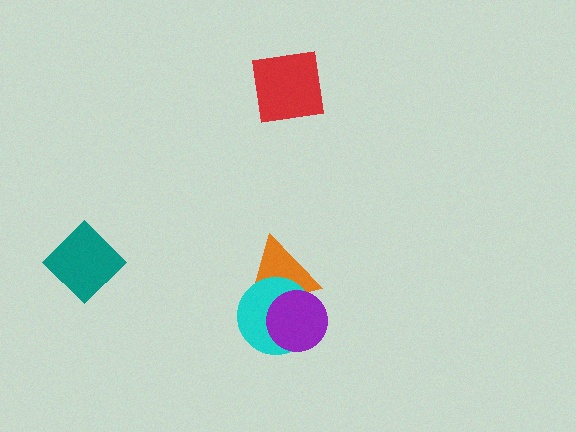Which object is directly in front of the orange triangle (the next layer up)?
The cyan circle is directly in front of the orange triangle.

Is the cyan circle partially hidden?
Yes, it is partially covered by another shape.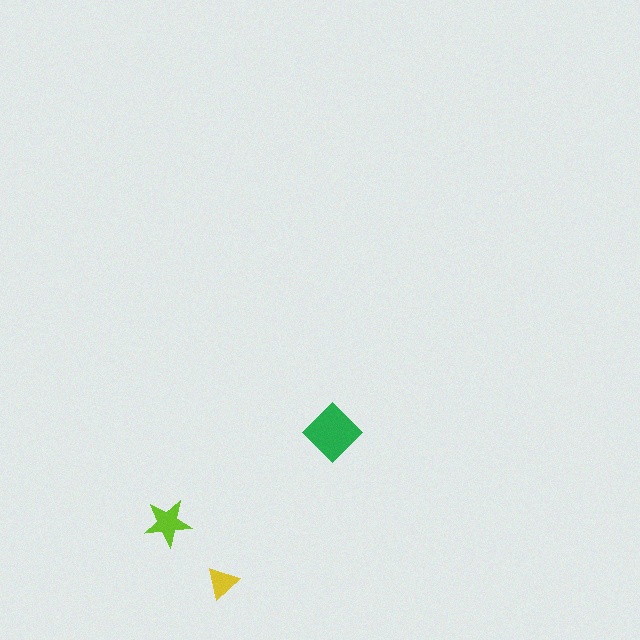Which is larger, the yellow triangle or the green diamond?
The green diamond.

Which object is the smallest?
The yellow triangle.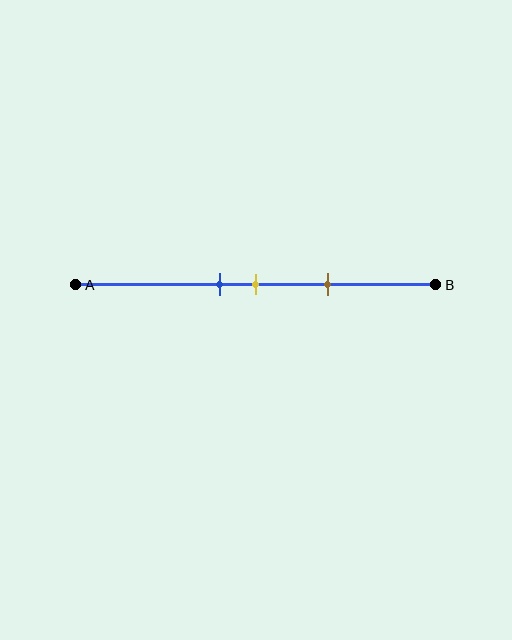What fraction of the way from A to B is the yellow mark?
The yellow mark is approximately 50% (0.5) of the way from A to B.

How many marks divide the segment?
There are 3 marks dividing the segment.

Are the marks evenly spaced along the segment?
Yes, the marks are approximately evenly spaced.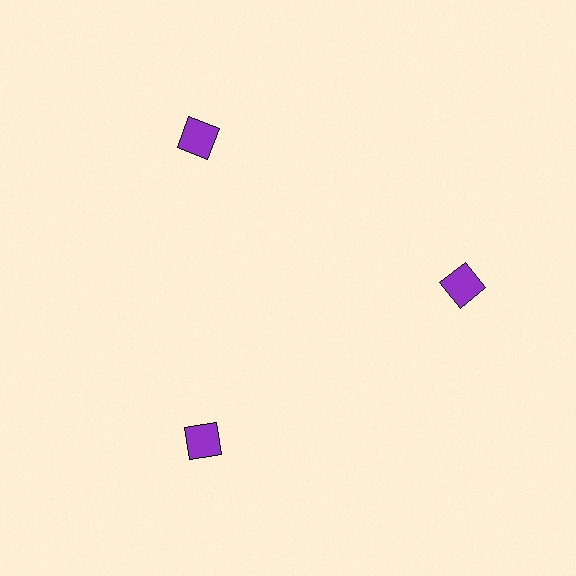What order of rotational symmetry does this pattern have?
This pattern has 3-fold rotational symmetry.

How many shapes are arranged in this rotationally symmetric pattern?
There are 3 shapes, arranged in 3 groups of 1.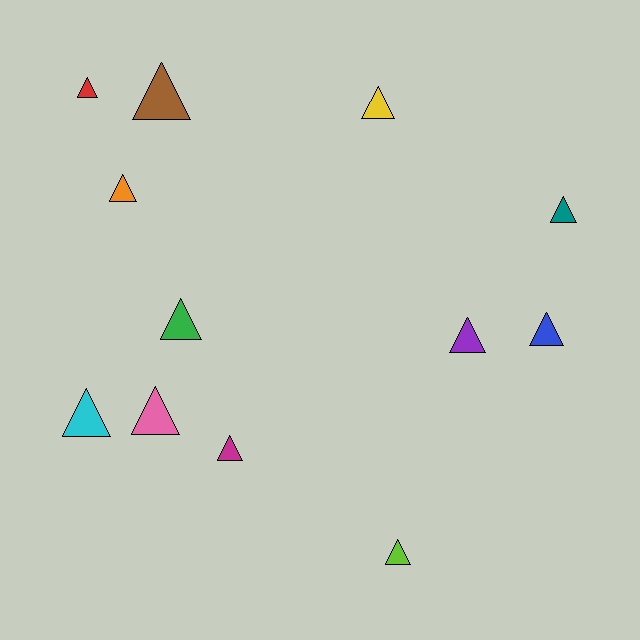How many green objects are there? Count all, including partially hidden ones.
There is 1 green object.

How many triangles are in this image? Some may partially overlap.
There are 12 triangles.